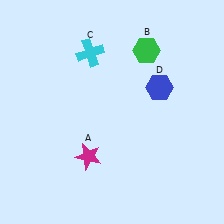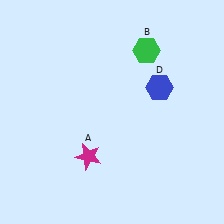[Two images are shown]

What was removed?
The cyan cross (C) was removed in Image 2.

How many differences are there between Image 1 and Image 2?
There is 1 difference between the two images.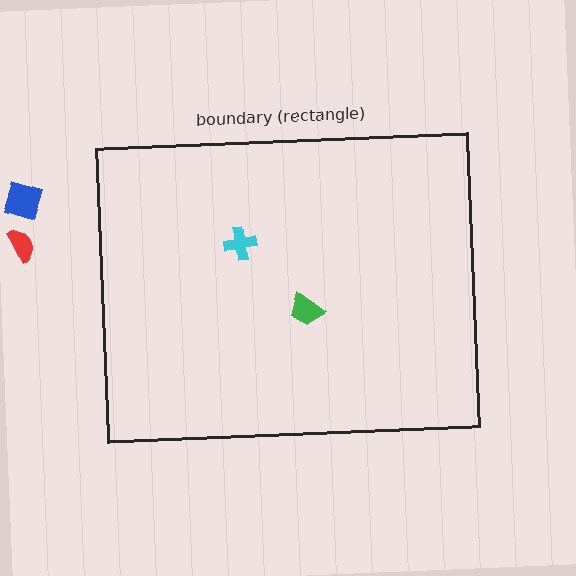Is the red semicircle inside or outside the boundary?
Outside.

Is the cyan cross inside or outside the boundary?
Inside.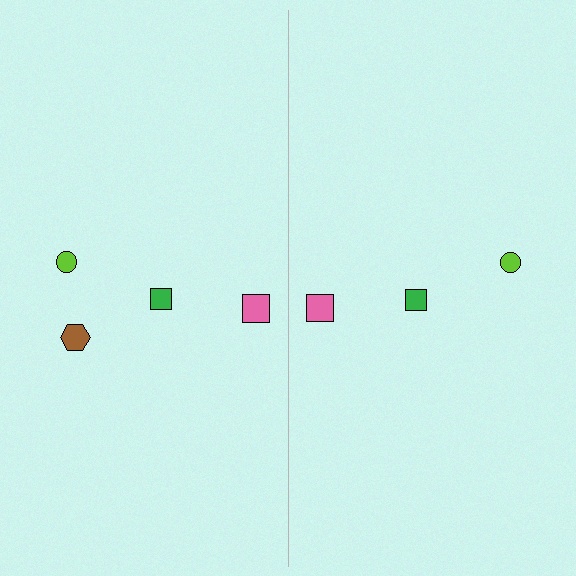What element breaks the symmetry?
A brown hexagon is missing from the right side.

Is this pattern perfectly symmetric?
No, the pattern is not perfectly symmetric. A brown hexagon is missing from the right side.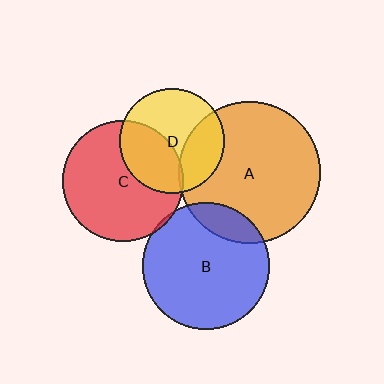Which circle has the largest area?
Circle A (orange).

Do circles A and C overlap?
Yes.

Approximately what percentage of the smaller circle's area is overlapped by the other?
Approximately 5%.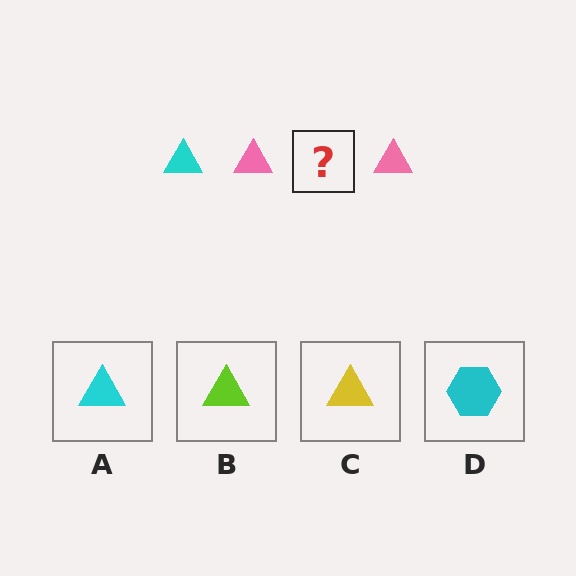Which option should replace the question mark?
Option A.